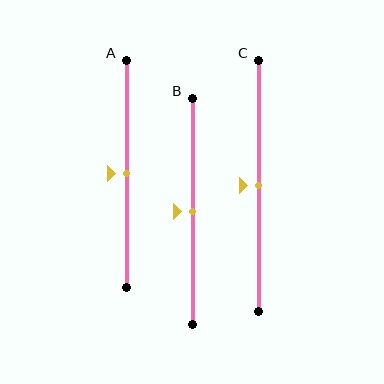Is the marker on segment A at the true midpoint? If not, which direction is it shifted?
Yes, the marker on segment A is at the true midpoint.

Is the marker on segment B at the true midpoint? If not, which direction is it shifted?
Yes, the marker on segment B is at the true midpoint.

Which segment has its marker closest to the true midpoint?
Segment A has its marker closest to the true midpoint.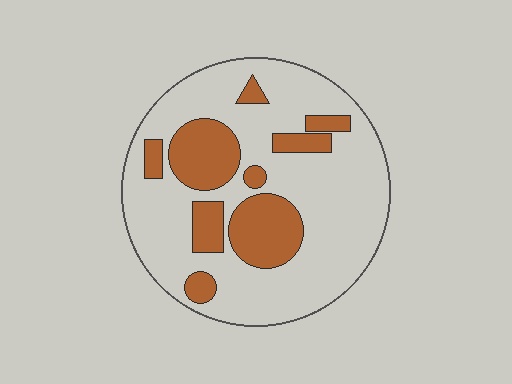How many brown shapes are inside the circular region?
9.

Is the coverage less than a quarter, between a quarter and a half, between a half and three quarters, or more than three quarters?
Between a quarter and a half.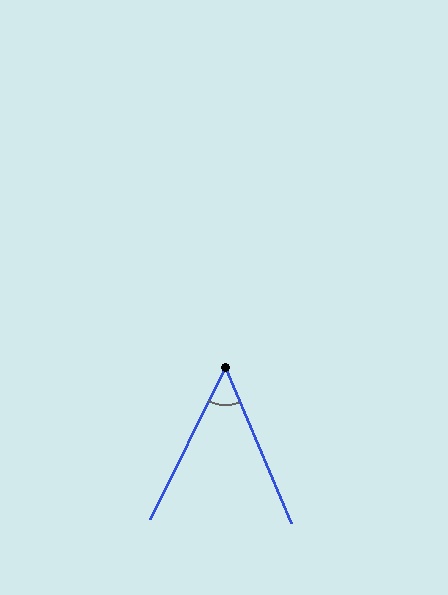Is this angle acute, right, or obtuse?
It is acute.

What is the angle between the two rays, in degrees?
Approximately 49 degrees.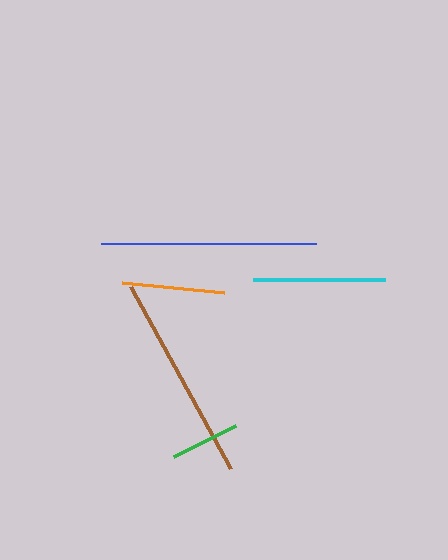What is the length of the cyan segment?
The cyan segment is approximately 133 pixels long.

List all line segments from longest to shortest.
From longest to shortest: blue, brown, cyan, orange, green.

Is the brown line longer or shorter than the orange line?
The brown line is longer than the orange line.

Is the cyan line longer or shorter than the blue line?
The blue line is longer than the cyan line.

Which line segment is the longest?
The blue line is the longest at approximately 215 pixels.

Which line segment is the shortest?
The green line is the shortest at approximately 69 pixels.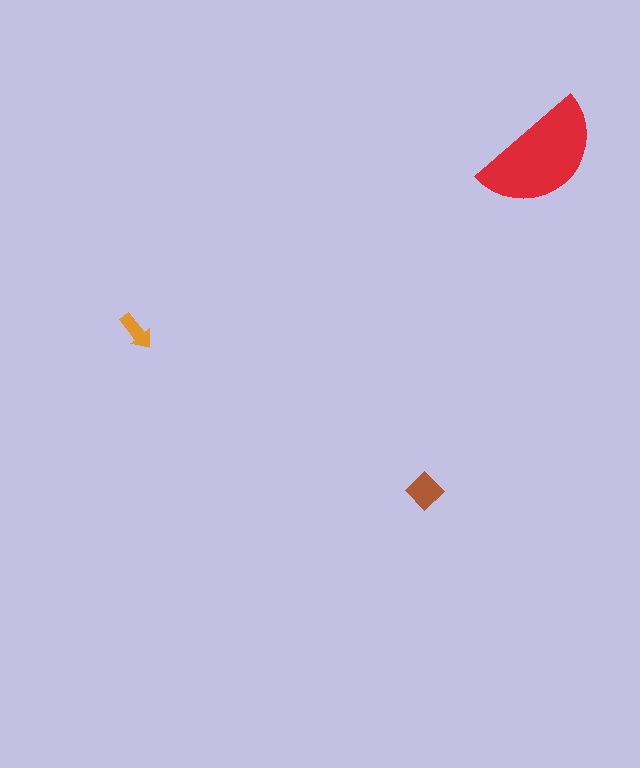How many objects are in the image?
There are 3 objects in the image.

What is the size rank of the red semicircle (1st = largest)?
1st.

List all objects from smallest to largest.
The orange arrow, the brown diamond, the red semicircle.